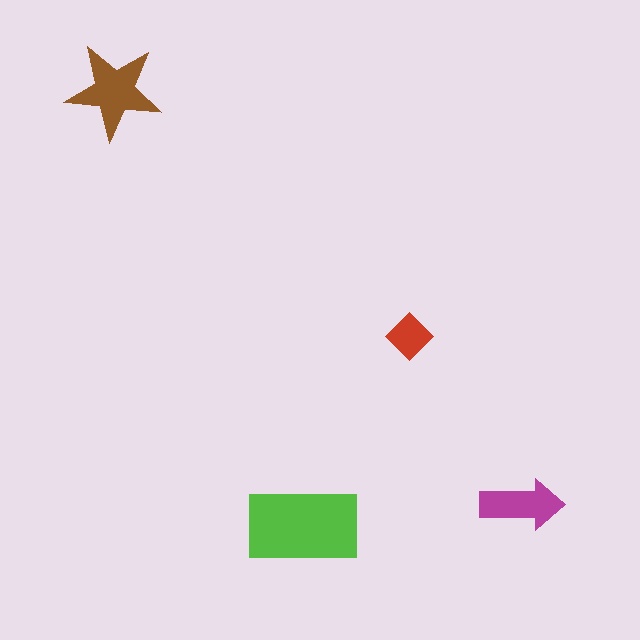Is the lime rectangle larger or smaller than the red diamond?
Larger.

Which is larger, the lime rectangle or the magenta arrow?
The lime rectangle.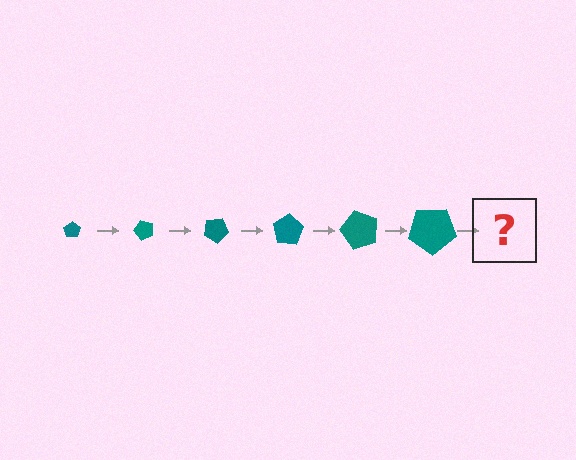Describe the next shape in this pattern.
It should be a pentagon, larger than the previous one and rotated 300 degrees from the start.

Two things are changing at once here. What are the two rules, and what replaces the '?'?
The two rules are that the pentagon grows larger each step and it rotates 50 degrees each step. The '?' should be a pentagon, larger than the previous one and rotated 300 degrees from the start.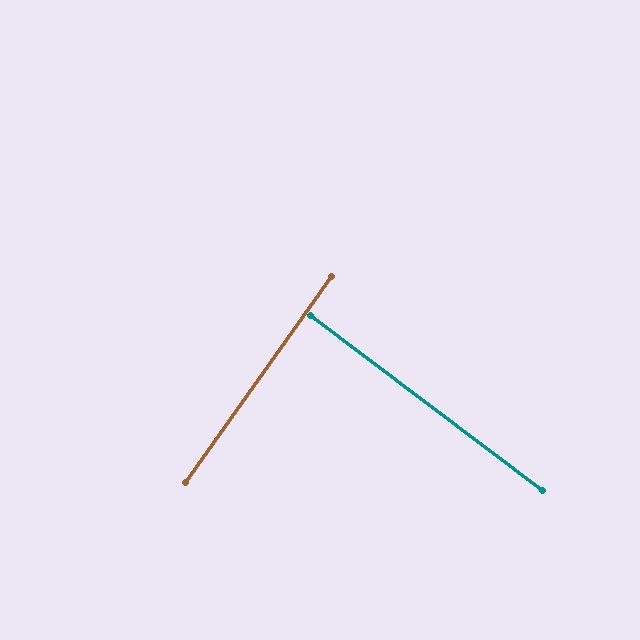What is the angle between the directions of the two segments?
Approximately 88 degrees.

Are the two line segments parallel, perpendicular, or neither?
Perpendicular — they meet at approximately 88°.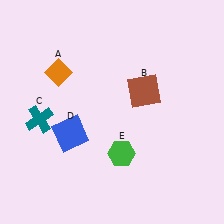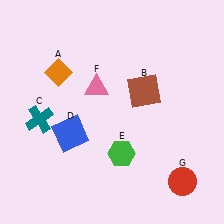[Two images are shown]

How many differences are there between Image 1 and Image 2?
There are 2 differences between the two images.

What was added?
A pink triangle (F), a red circle (G) were added in Image 2.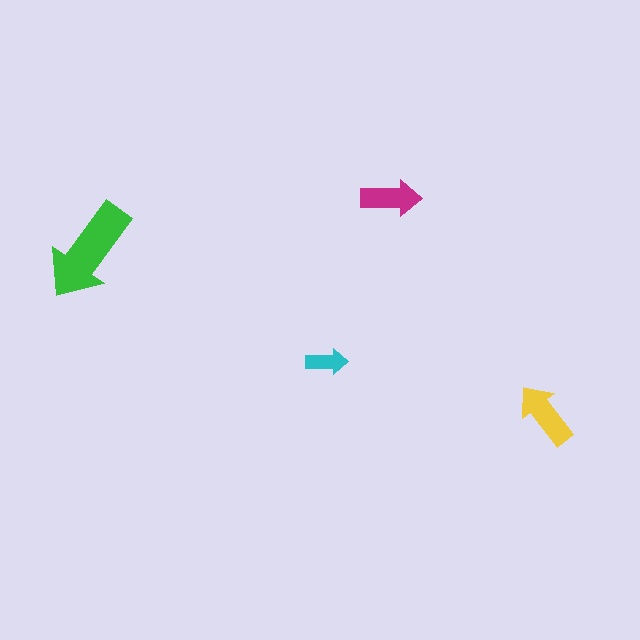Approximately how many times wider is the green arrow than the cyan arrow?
About 2.5 times wider.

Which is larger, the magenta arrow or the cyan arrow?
The magenta one.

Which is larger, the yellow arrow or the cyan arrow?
The yellow one.